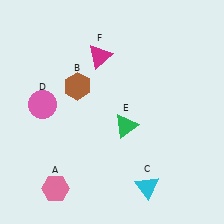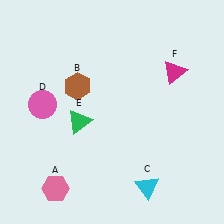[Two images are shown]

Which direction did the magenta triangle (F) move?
The magenta triangle (F) moved right.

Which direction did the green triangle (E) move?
The green triangle (E) moved left.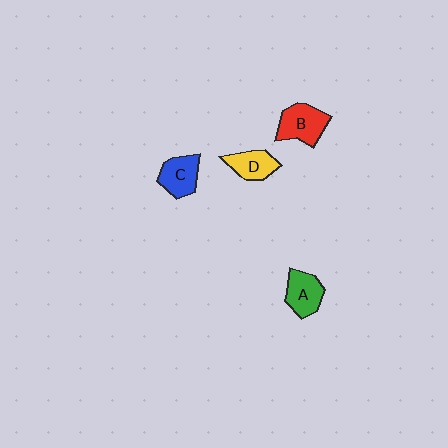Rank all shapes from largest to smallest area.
From largest to smallest: B (red), C (blue), A (green), D (yellow).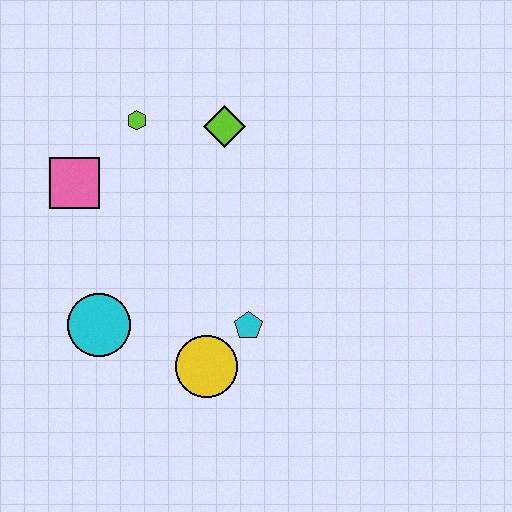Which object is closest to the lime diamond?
The lime hexagon is closest to the lime diamond.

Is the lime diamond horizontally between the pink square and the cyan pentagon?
Yes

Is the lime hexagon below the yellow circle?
No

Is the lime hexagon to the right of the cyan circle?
Yes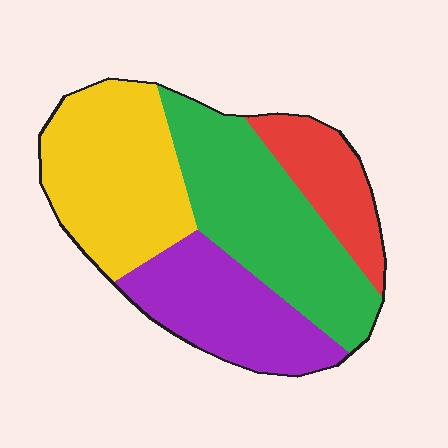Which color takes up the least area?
Red, at roughly 15%.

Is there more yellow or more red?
Yellow.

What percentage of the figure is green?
Green takes up about one third (1/3) of the figure.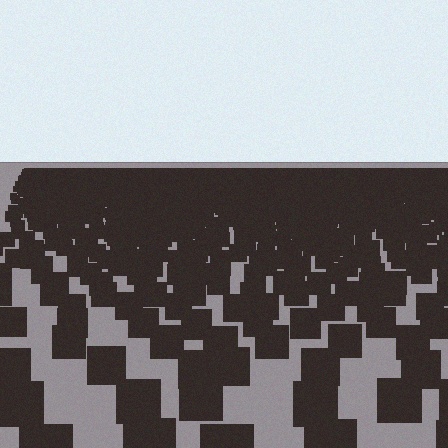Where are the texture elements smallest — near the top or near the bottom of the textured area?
Near the top.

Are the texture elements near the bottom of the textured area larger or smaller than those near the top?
Larger. Near the bottom, elements are closer to the viewer and appear at a bigger on-screen size.